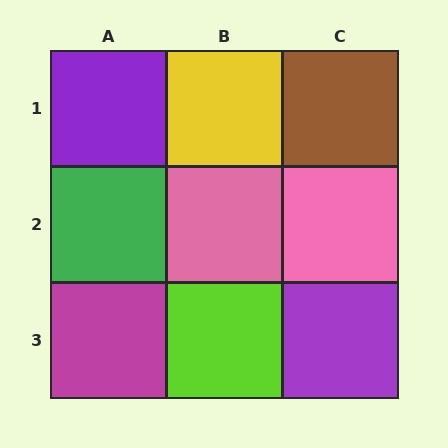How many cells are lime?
1 cell is lime.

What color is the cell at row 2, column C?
Pink.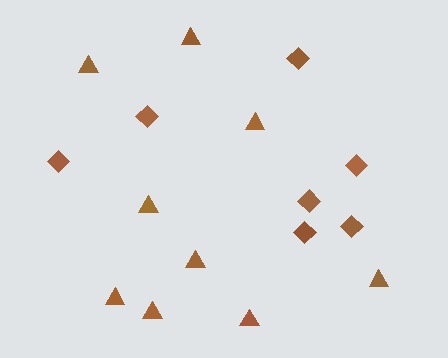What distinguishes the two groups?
There are 2 groups: one group of triangles (9) and one group of diamonds (7).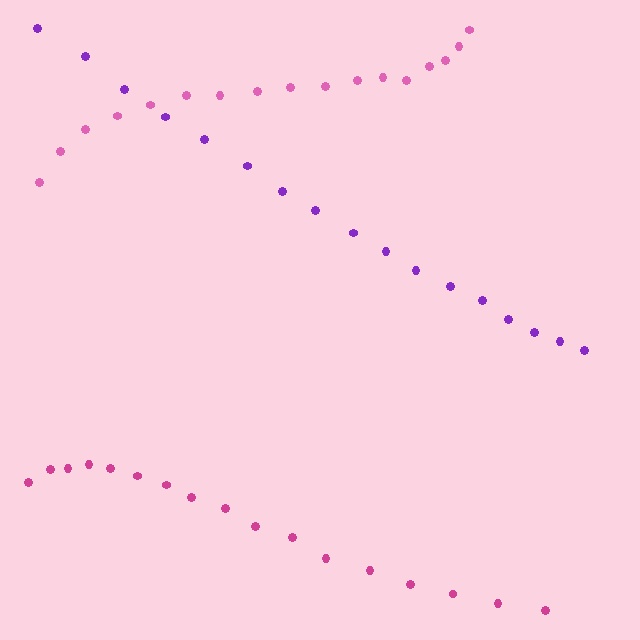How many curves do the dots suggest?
There are 3 distinct paths.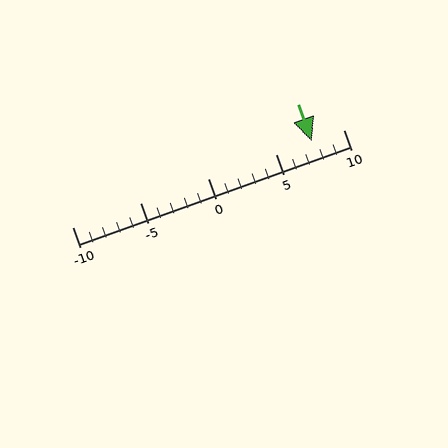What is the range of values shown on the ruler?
The ruler shows values from -10 to 10.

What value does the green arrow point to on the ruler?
The green arrow points to approximately 8.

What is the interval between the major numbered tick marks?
The major tick marks are spaced 5 units apart.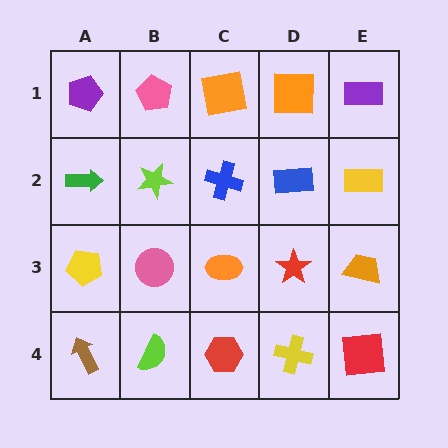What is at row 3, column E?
An orange trapezoid.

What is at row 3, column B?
A pink circle.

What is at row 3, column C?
An orange ellipse.